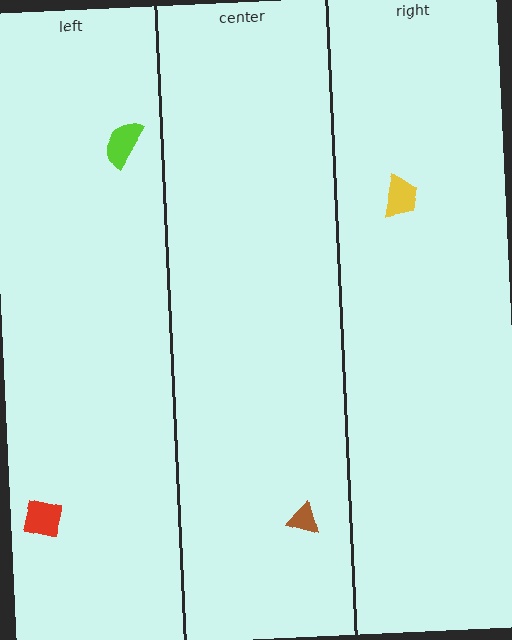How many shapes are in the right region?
1.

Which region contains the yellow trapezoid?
The right region.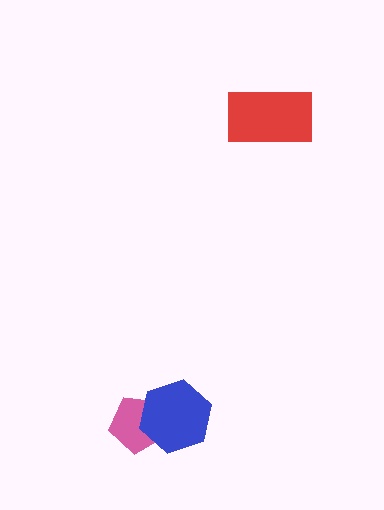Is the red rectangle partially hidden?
No, no other shape covers it.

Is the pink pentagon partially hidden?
Yes, it is partially covered by another shape.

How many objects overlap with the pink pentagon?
1 object overlaps with the pink pentagon.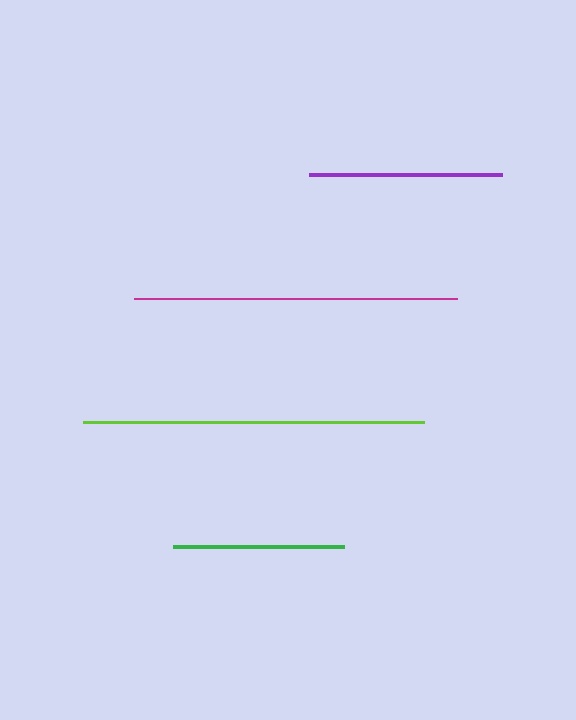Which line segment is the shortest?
The green line is the shortest at approximately 171 pixels.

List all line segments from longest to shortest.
From longest to shortest: lime, magenta, purple, green.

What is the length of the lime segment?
The lime segment is approximately 341 pixels long.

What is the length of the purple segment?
The purple segment is approximately 194 pixels long.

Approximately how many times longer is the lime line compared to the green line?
The lime line is approximately 2.0 times the length of the green line.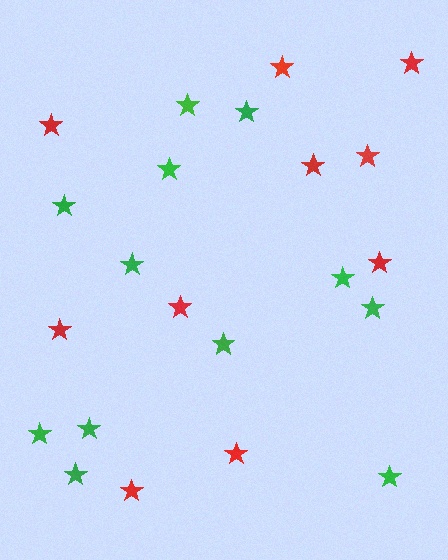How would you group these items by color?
There are 2 groups: one group of red stars (10) and one group of green stars (12).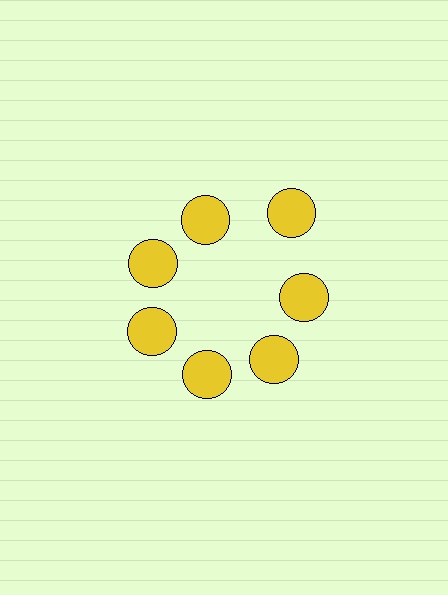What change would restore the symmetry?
The symmetry would be restored by moving it inward, back onto the ring so that all 7 circles sit at equal angles and equal distance from the center.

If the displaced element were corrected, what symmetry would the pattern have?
It would have 7-fold rotational symmetry — the pattern would map onto itself every 51 degrees.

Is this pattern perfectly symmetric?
No. The 7 yellow circles are arranged in a ring, but one element near the 1 o'clock position is pushed outward from the center, breaking the 7-fold rotational symmetry.